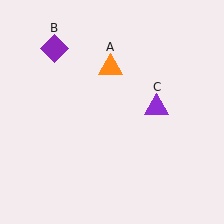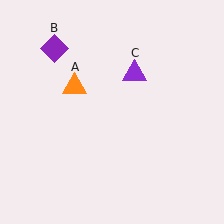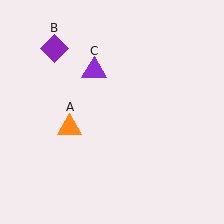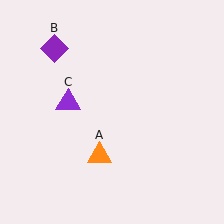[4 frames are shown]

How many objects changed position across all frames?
2 objects changed position: orange triangle (object A), purple triangle (object C).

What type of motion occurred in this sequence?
The orange triangle (object A), purple triangle (object C) rotated counterclockwise around the center of the scene.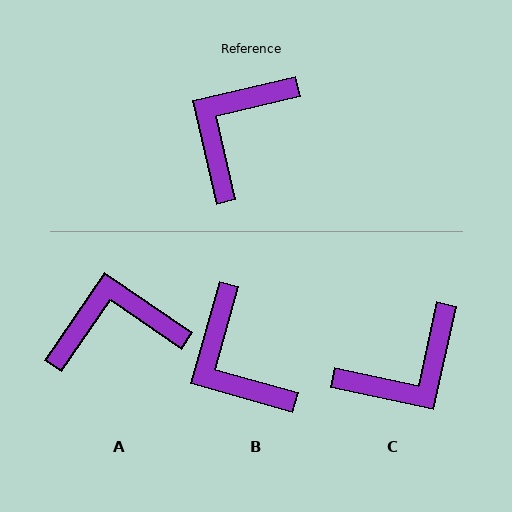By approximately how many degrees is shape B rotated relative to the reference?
Approximately 61 degrees counter-clockwise.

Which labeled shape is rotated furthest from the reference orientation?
C, about 155 degrees away.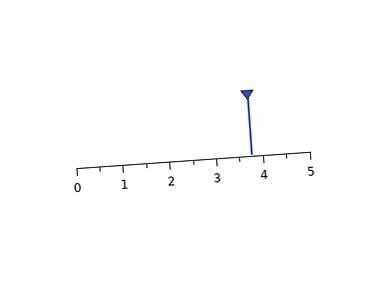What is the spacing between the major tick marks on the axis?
The major ticks are spaced 1 apart.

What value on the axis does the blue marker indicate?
The marker indicates approximately 3.8.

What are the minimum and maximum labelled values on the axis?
The axis runs from 0 to 5.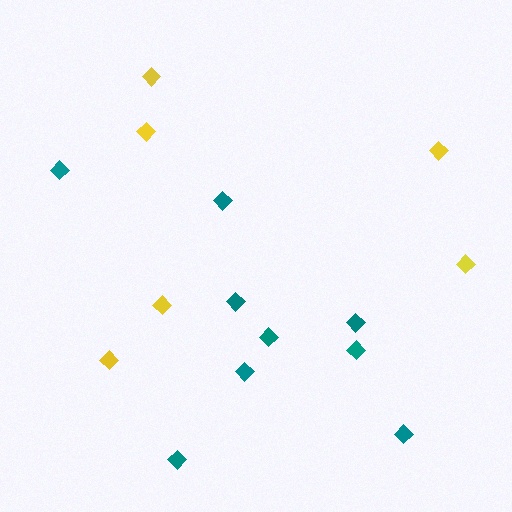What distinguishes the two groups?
There are 2 groups: one group of teal diamonds (9) and one group of yellow diamonds (6).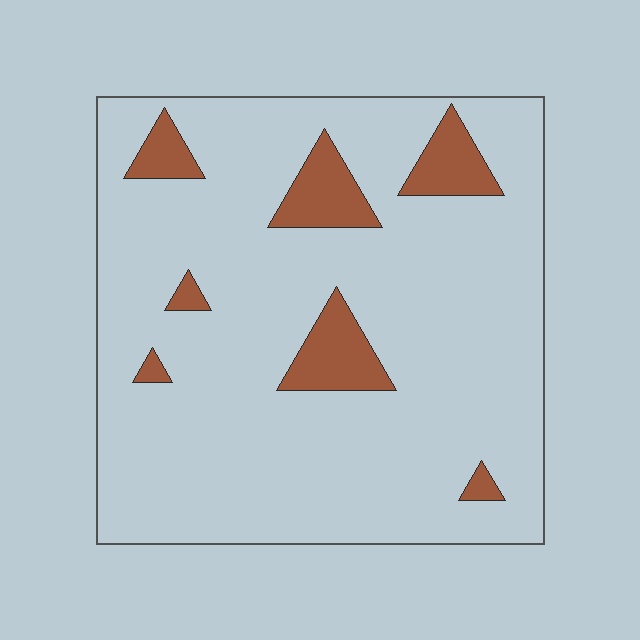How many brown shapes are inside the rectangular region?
7.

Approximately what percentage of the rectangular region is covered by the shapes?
Approximately 10%.